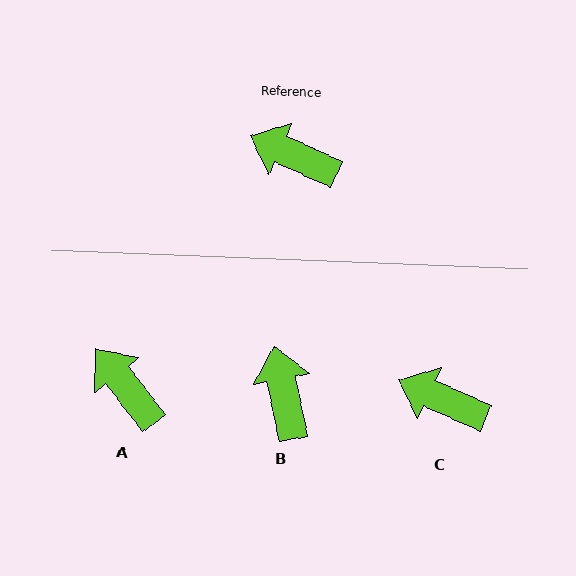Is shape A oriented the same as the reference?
No, it is off by about 28 degrees.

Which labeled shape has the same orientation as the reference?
C.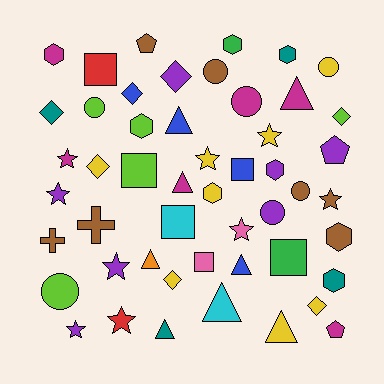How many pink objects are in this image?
There are 2 pink objects.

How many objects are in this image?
There are 50 objects.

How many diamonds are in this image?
There are 7 diamonds.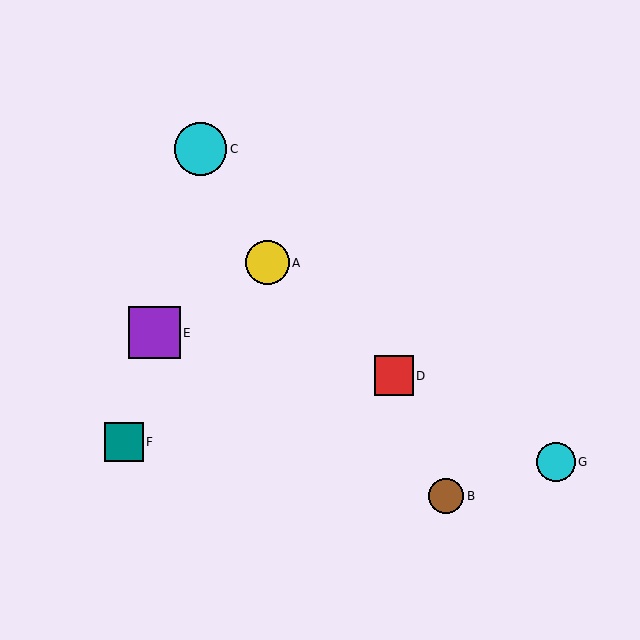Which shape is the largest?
The cyan circle (labeled C) is the largest.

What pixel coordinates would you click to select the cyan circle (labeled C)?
Click at (201, 149) to select the cyan circle C.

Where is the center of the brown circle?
The center of the brown circle is at (446, 496).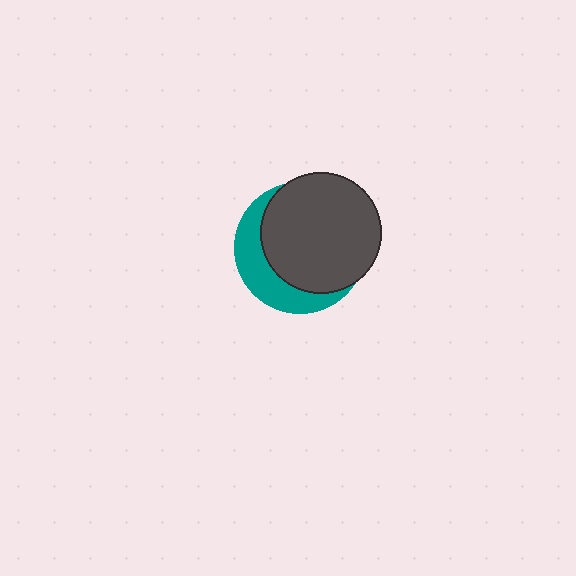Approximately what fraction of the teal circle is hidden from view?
Roughly 68% of the teal circle is hidden behind the dark gray circle.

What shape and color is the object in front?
The object in front is a dark gray circle.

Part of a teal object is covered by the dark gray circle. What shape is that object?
It is a circle.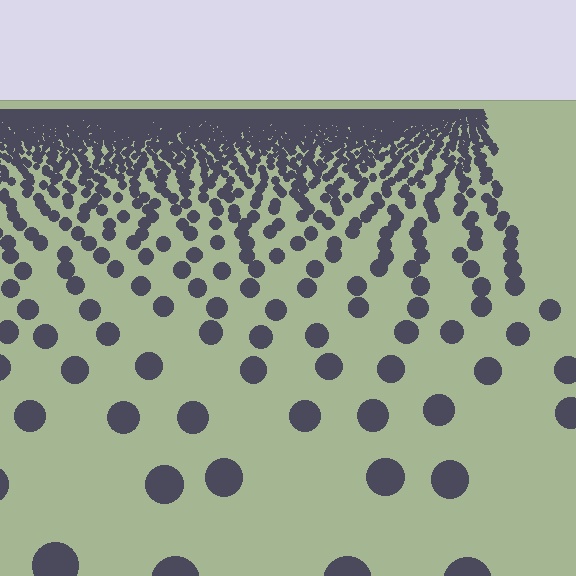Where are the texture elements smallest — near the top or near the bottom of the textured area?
Near the top.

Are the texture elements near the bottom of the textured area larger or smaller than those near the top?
Larger. Near the bottom, elements are closer to the viewer and appear at a bigger on-screen size.